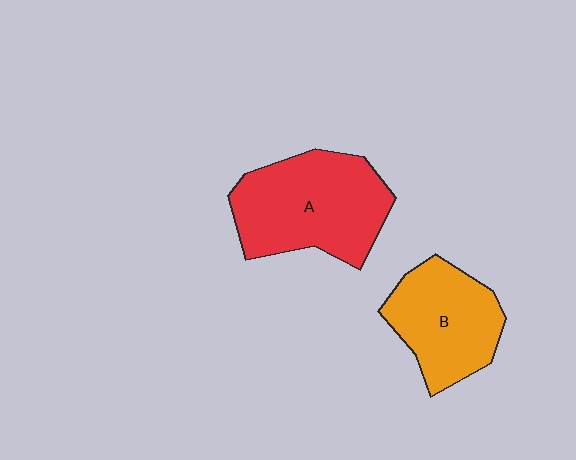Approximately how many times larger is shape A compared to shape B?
Approximately 1.3 times.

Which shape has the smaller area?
Shape B (orange).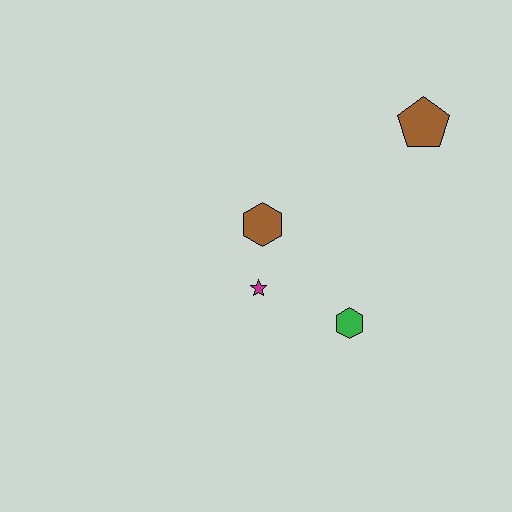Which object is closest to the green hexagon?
The magenta star is closest to the green hexagon.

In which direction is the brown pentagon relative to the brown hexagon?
The brown pentagon is to the right of the brown hexagon.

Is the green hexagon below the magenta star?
Yes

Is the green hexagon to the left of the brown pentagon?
Yes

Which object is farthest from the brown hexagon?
The brown pentagon is farthest from the brown hexagon.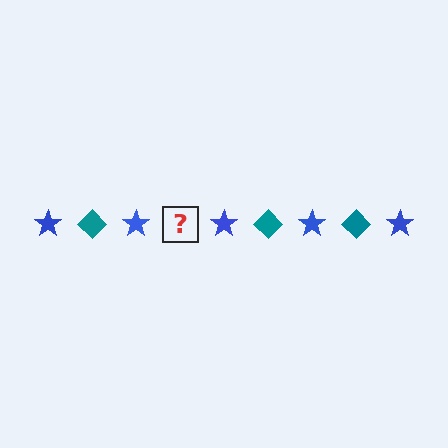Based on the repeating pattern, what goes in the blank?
The blank should be a teal diamond.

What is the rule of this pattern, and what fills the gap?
The rule is that the pattern alternates between blue star and teal diamond. The gap should be filled with a teal diamond.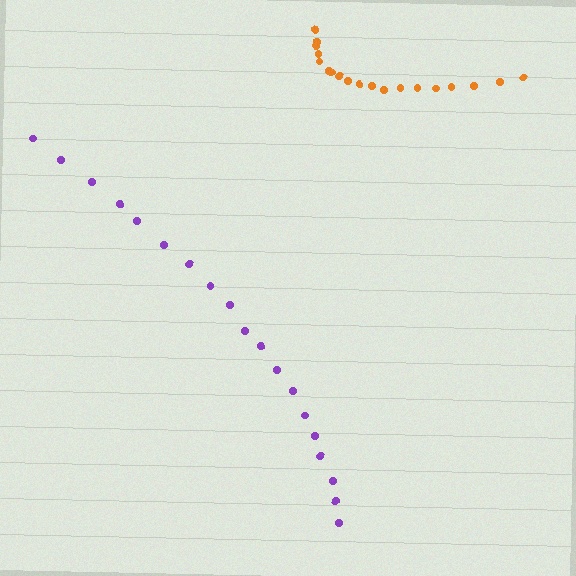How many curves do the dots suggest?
There are 2 distinct paths.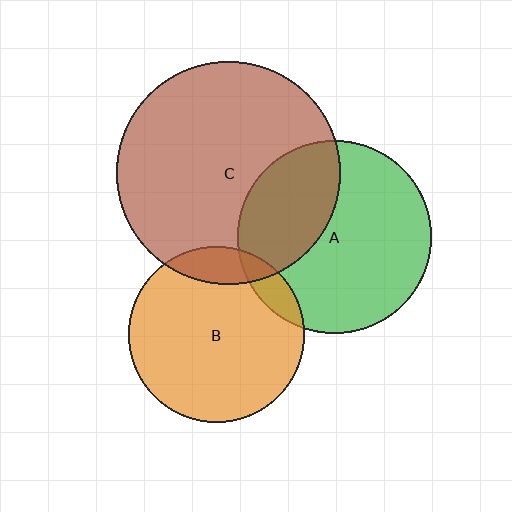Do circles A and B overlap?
Yes.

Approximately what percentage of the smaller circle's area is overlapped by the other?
Approximately 10%.